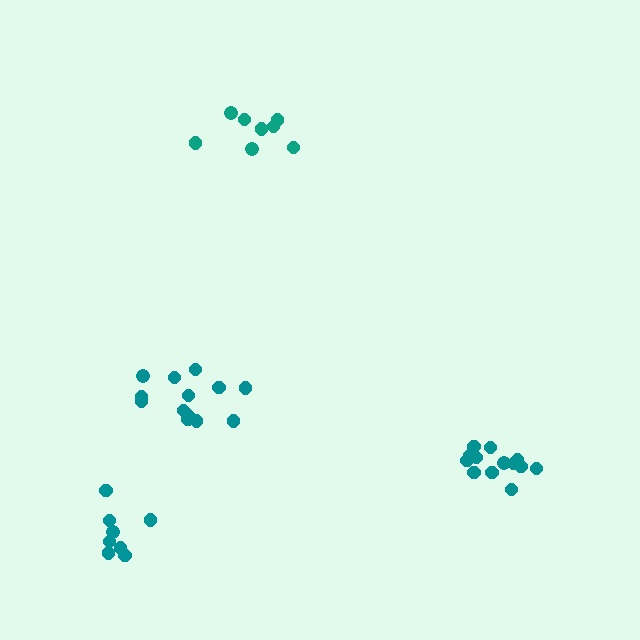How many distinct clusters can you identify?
There are 4 distinct clusters.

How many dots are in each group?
Group 1: 8 dots, Group 2: 13 dots, Group 3: 13 dots, Group 4: 8 dots (42 total).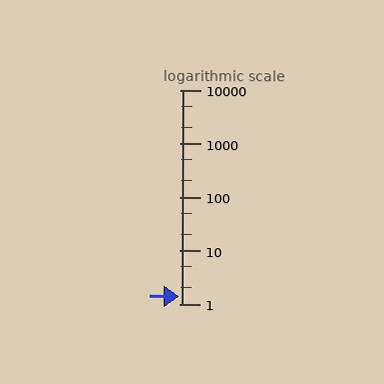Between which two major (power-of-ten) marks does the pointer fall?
The pointer is between 1 and 10.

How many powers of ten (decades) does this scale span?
The scale spans 4 decades, from 1 to 10000.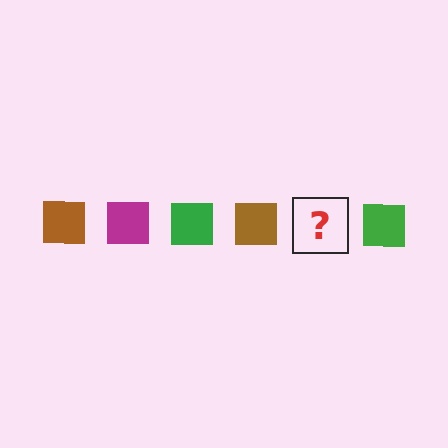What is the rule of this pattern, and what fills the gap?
The rule is that the pattern cycles through brown, magenta, green squares. The gap should be filled with a magenta square.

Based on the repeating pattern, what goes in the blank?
The blank should be a magenta square.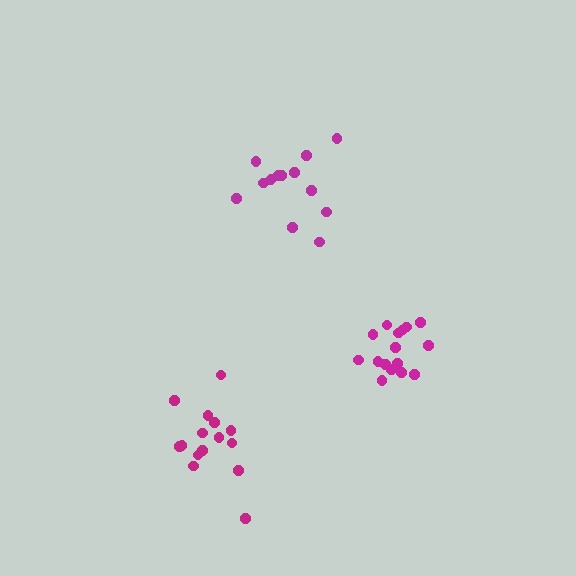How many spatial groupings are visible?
There are 3 spatial groupings.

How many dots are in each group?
Group 1: 15 dots, Group 2: 16 dots, Group 3: 13 dots (44 total).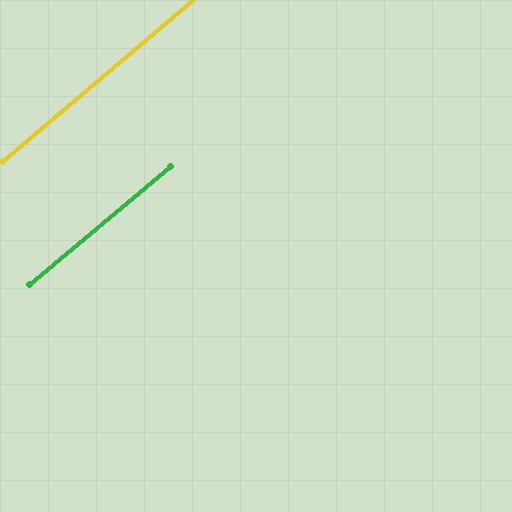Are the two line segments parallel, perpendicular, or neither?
Parallel — their directions differ by only 0.2°.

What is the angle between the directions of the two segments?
Approximately 0 degrees.